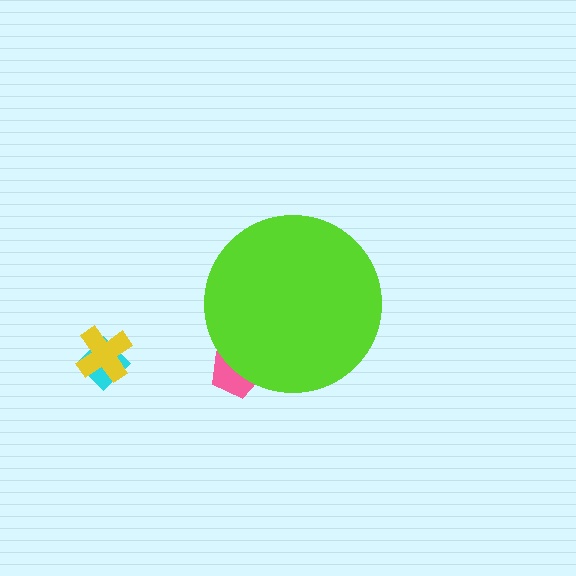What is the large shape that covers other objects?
A lime circle.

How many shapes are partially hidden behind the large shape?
1 shape is partially hidden.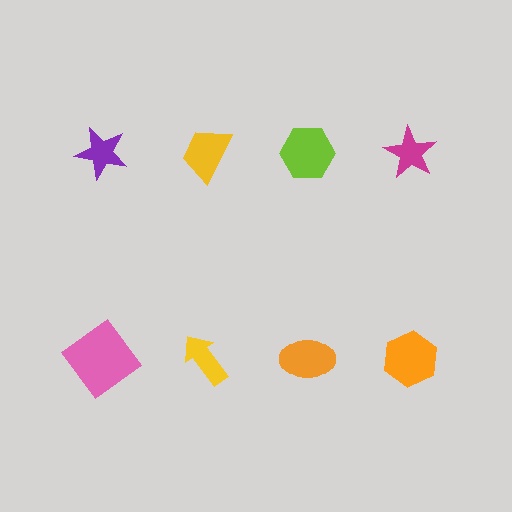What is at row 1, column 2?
A yellow trapezoid.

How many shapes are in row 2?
4 shapes.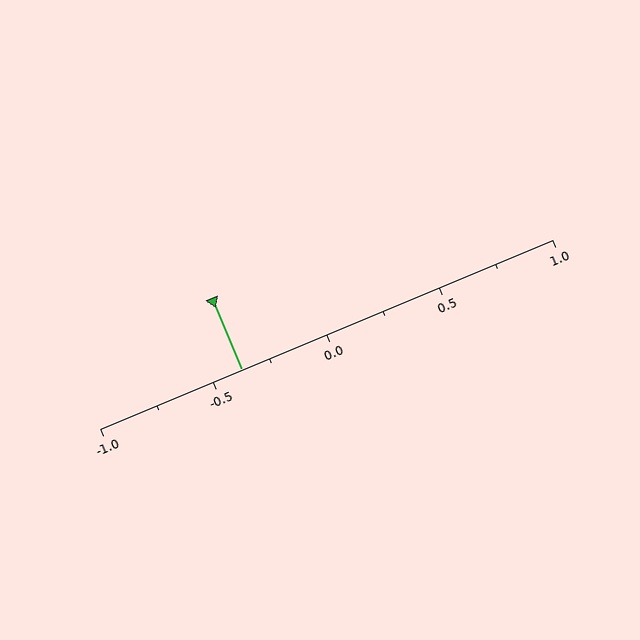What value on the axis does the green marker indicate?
The marker indicates approximately -0.38.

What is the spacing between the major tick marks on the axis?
The major ticks are spaced 0.5 apart.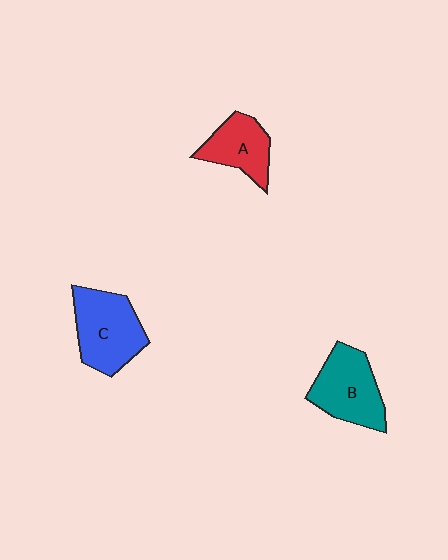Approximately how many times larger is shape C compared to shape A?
Approximately 1.4 times.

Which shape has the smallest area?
Shape A (red).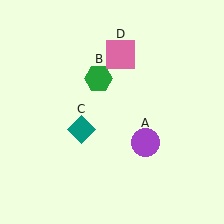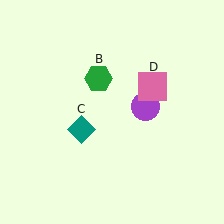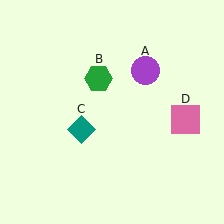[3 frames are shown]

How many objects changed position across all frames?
2 objects changed position: purple circle (object A), pink square (object D).